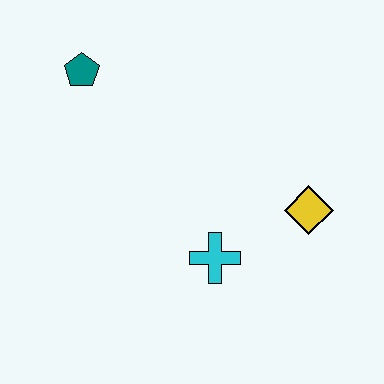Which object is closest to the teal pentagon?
The cyan cross is closest to the teal pentagon.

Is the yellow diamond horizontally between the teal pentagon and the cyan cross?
No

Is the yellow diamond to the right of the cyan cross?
Yes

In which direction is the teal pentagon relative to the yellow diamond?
The teal pentagon is to the left of the yellow diamond.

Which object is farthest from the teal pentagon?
The yellow diamond is farthest from the teal pentagon.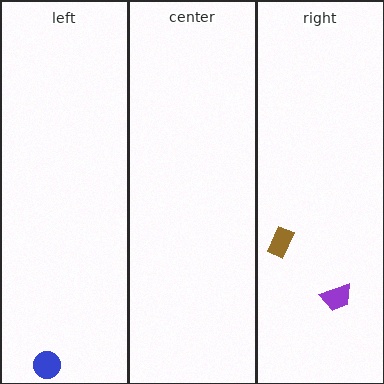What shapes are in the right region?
The brown rectangle, the purple trapezoid.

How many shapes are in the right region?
2.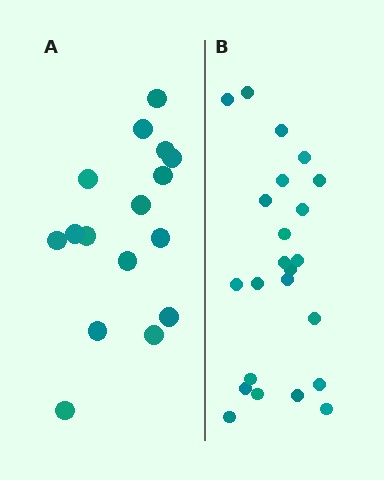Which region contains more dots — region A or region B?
Region B (the right region) has more dots.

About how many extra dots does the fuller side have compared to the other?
Region B has roughly 8 or so more dots than region A.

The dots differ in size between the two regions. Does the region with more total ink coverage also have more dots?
No. Region A has more total ink coverage because its dots are larger, but region B actually contains more individual dots. Total area can be misleading — the number of items is what matters here.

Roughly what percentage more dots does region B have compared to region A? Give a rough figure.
About 45% more.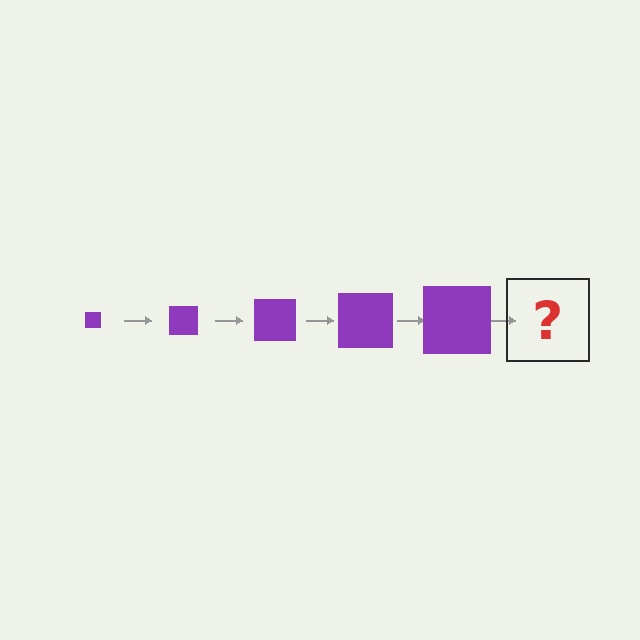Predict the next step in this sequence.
The next step is a purple square, larger than the previous one.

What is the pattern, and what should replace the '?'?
The pattern is that the square gets progressively larger each step. The '?' should be a purple square, larger than the previous one.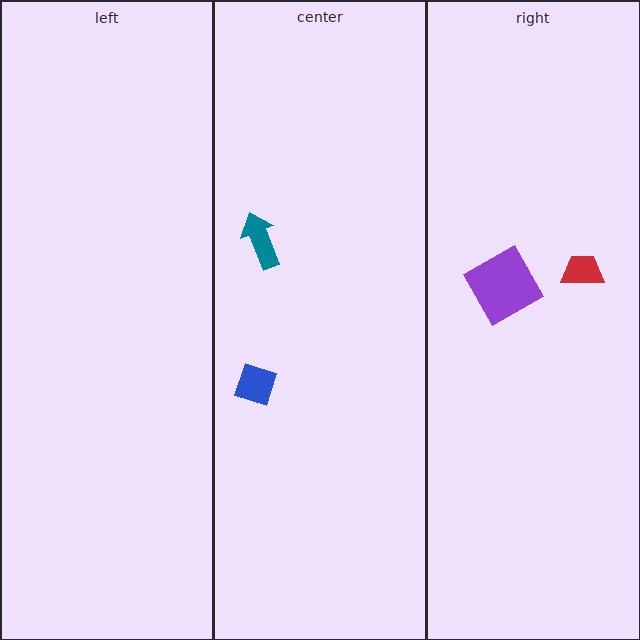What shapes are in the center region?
The teal arrow, the blue diamond.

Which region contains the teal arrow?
The center region.